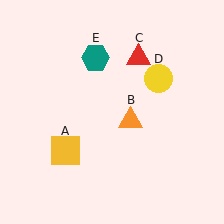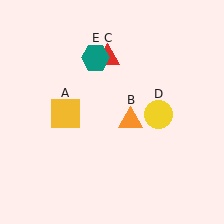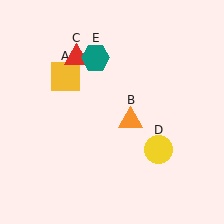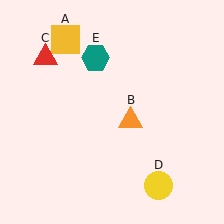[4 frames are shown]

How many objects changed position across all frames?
3 objects changed position: yellow square (object A), red triangle (object C), yellow circle (object D).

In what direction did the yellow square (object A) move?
The yellow square (object A) moved up.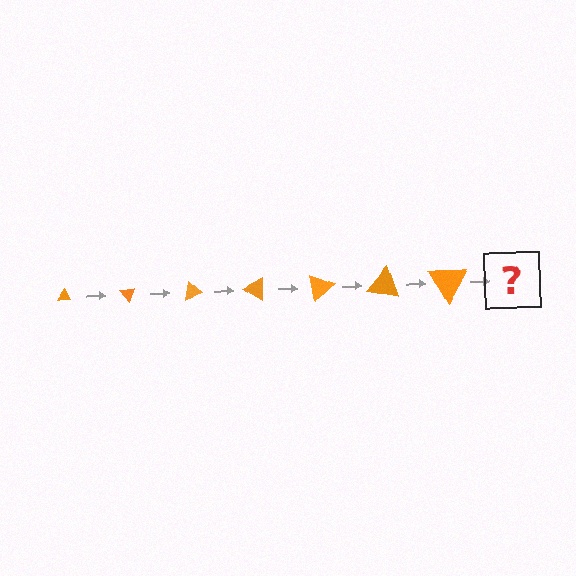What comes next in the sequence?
The next element should be a triangle, larger than the previous one and rotated 350 degrees from the start.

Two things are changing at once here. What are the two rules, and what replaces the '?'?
The two rules are that the triangle grows larger each step and it rotates 50 degrees each step. The '?' should be a triangle, larger than the previous one and rotated 350 degrees from the start.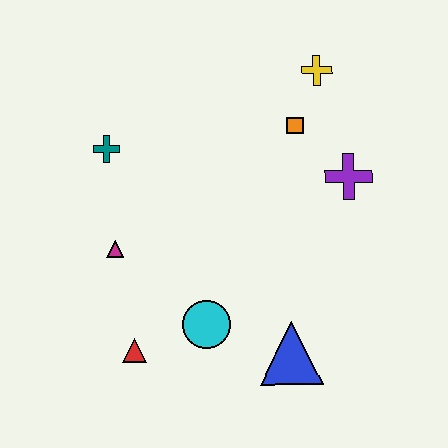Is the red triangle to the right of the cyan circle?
No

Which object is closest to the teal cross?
The magenta triangle is closest to the teal cross.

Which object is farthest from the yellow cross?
The red triangle is farthest from the yellow cross.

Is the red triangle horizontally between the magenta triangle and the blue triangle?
Yes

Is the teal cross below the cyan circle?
No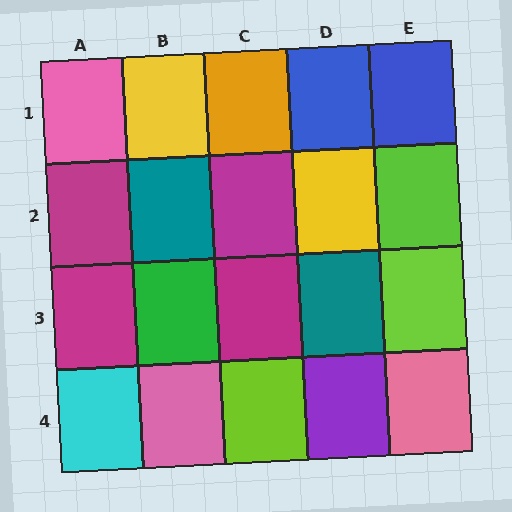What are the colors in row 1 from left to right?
Pink, yellow, orange, blue, blue.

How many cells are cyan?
1 cell is cyan.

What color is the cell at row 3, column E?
Lime.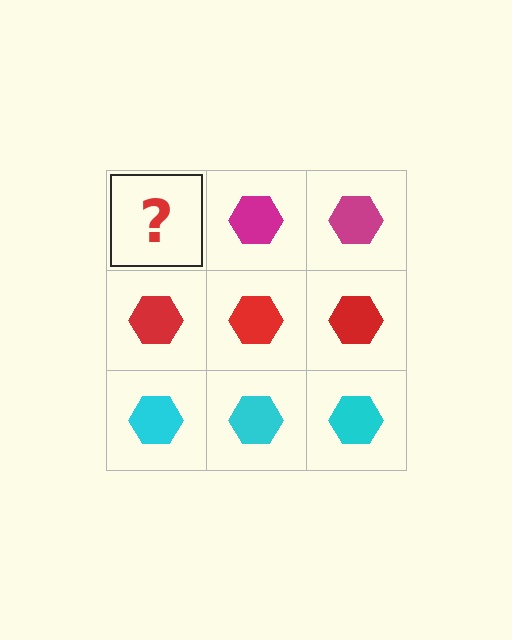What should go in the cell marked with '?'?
The missing cell should contain a magenta hexagon.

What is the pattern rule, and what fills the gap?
The rule is that each row has a consistent color. The gap should be filled with a magenta hexagon.